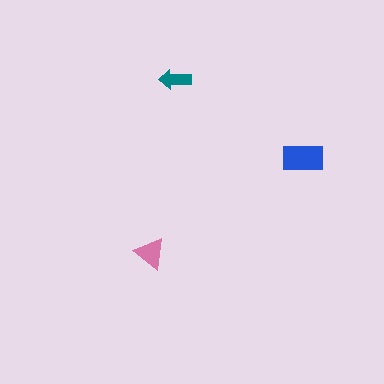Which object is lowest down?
The pink triangle is bottommost.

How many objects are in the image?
There are 3 objects in the image.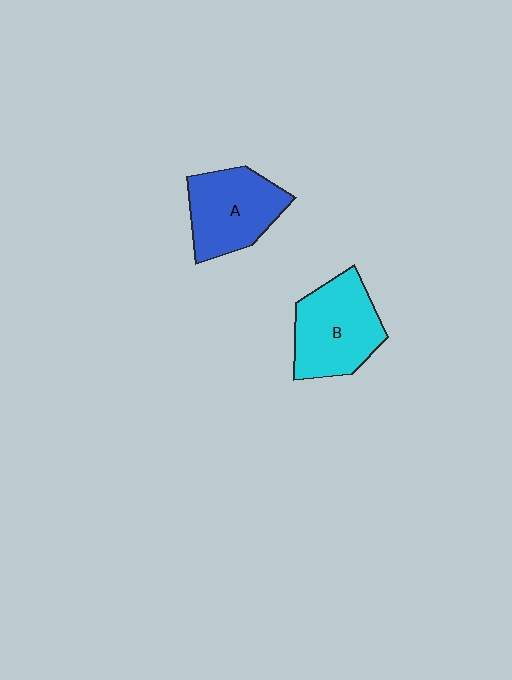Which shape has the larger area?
Shape B (cyan).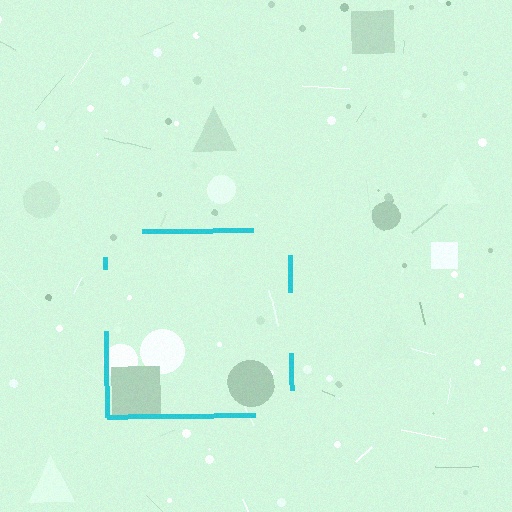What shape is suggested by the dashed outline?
The dashed outline suggests a square.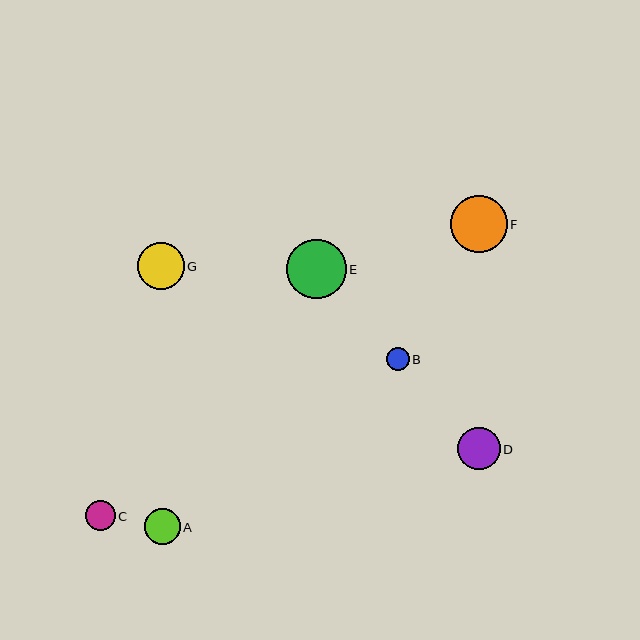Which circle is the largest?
Circle E is the largest with a size of approximately 59 pixels.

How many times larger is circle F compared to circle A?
Circle F is approximately 1.6 times the size of circle A.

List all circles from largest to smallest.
From largest to smallest: E, F, G, D, A, C, B.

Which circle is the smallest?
Circle B is the smallest with a size of approximately 23 pixels.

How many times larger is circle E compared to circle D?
Circle E is approximately 1.4 times the size of circle D.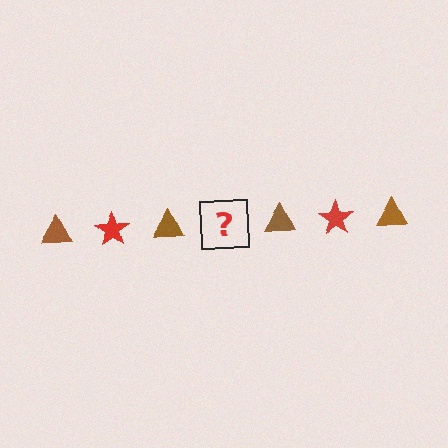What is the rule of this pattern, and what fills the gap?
The rule is that the pattern alternates between brown triangle and red star. The gap should be filled with a red star.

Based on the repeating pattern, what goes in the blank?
The blank should be a red star.